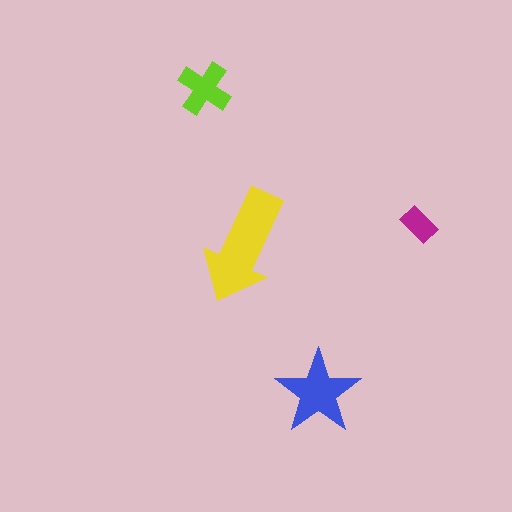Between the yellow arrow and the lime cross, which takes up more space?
The yellow arrow.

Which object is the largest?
The yellow arrow.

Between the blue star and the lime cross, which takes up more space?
The blue star.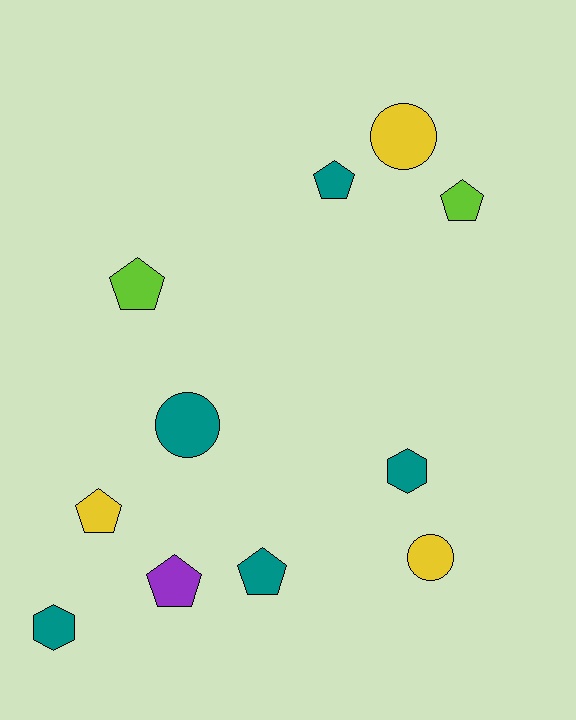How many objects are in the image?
There are 11 objects.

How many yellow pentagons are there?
There is 1 yellow pentagon.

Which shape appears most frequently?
Pentagon, with 6 objects.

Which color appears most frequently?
Teal, with 5 objects.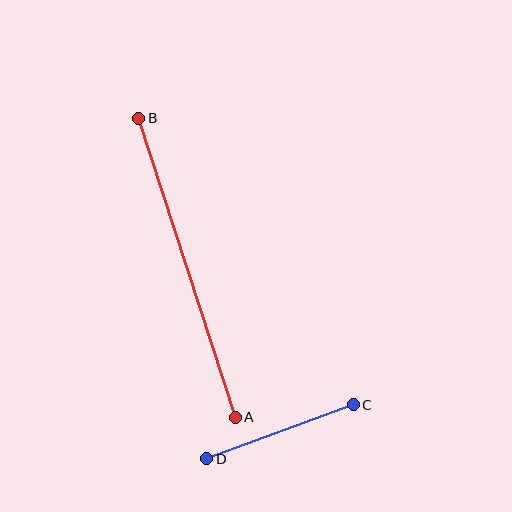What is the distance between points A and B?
The distance is approximately 314 pixels.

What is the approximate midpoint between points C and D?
The midpoint is at approximately (280, 432) pixels.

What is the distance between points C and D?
The distance is approximately 156 pixels.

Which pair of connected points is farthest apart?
Points A and B are farthest apart.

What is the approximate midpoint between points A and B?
The midpoint is at approximately (187, 268) pixels.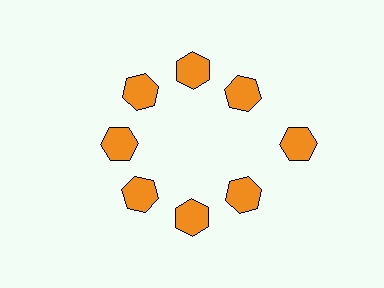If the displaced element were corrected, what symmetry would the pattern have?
It would have 8-fold rotational symmetry — the pattern would map onto itself every 45 degrees.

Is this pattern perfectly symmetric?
No. The 8 orange hexagons are arranged in a ring, but one element near the 3 o'clock position is pushed outward from the center, breaking the 8-fold rotational symmetry.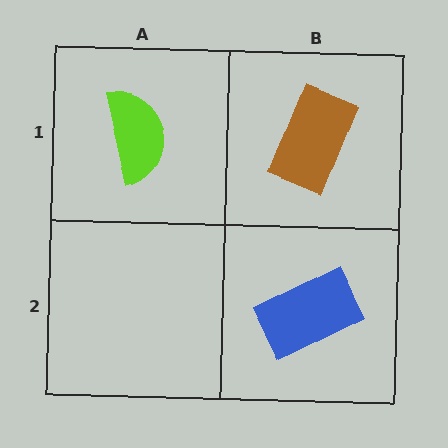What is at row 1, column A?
A lime semicircle.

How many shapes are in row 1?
2 shapes.